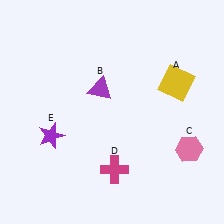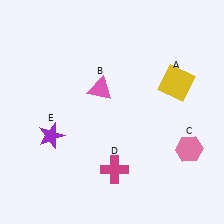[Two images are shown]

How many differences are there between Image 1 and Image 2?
There is 1 difference between the two images.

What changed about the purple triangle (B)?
In Image 1, B is purple. In Image 2, it changed to pink.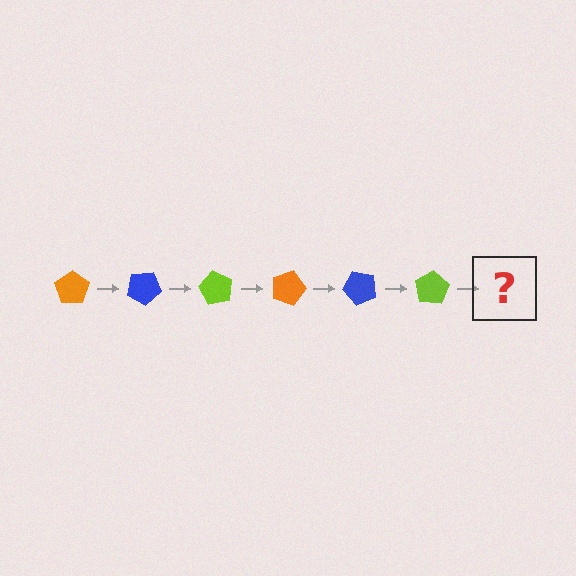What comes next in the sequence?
The next element should be an orange pentagon, rotated 180 degrees from the start.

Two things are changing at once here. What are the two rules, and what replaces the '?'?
The two rules are that it rotates 30 degrees each step and the color cycles through orange, blue, and lime. The '?' should be an orange pentagon, rotated 180 degrees from the start.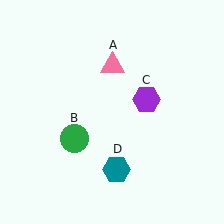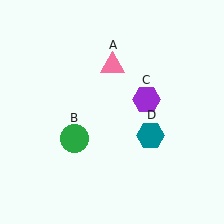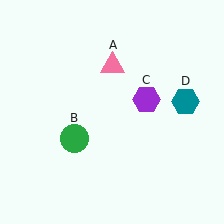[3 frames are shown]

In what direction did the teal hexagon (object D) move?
The teal hexagon (object D) moved up and to the right.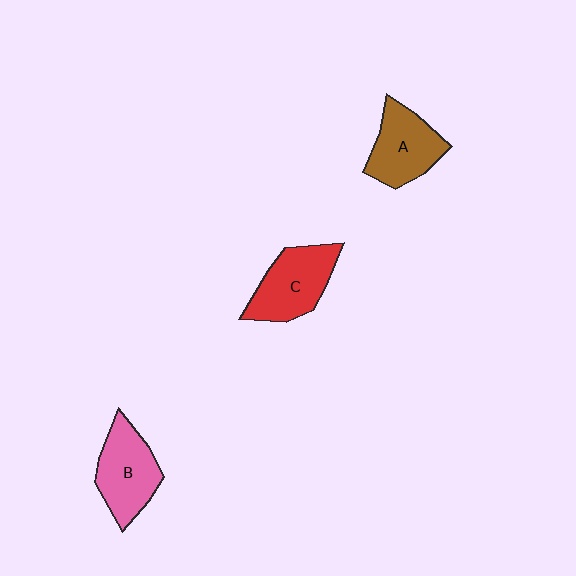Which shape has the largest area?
Shape C (red).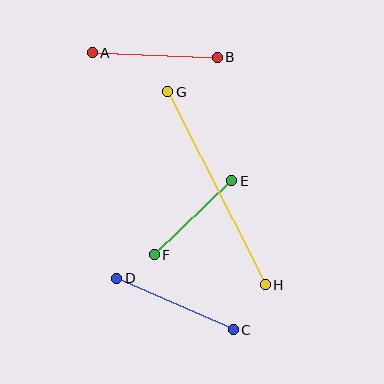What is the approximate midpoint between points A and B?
The midpoint is at approximately (155, 55) pixels.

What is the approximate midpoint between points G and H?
The midpoint is at approximately (217, 188) pixels.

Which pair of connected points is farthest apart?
Points G and H are farthest apart.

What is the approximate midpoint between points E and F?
The midpoint is at approximately (193, 218) pixels.